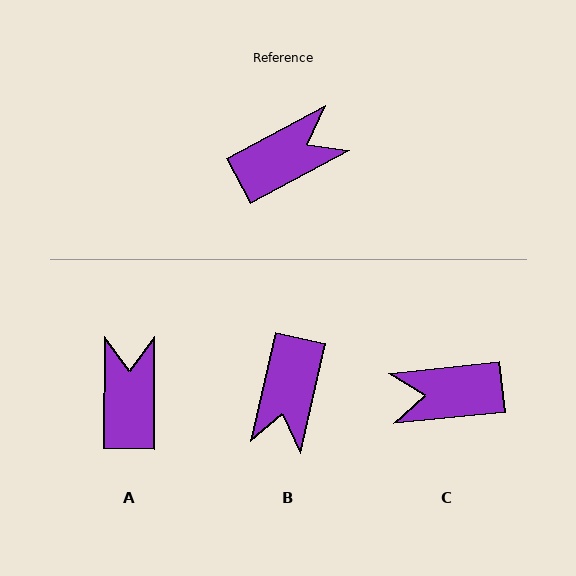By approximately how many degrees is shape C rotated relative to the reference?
Approximately 158 degrees counter-clockwise.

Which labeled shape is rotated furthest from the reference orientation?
C, about 158 degrees away.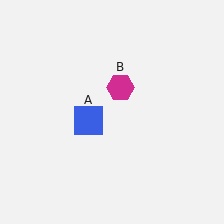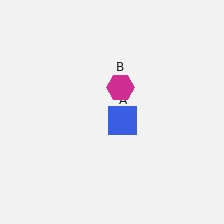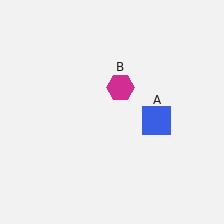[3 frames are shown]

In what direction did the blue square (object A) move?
The blue square (object A) moved right.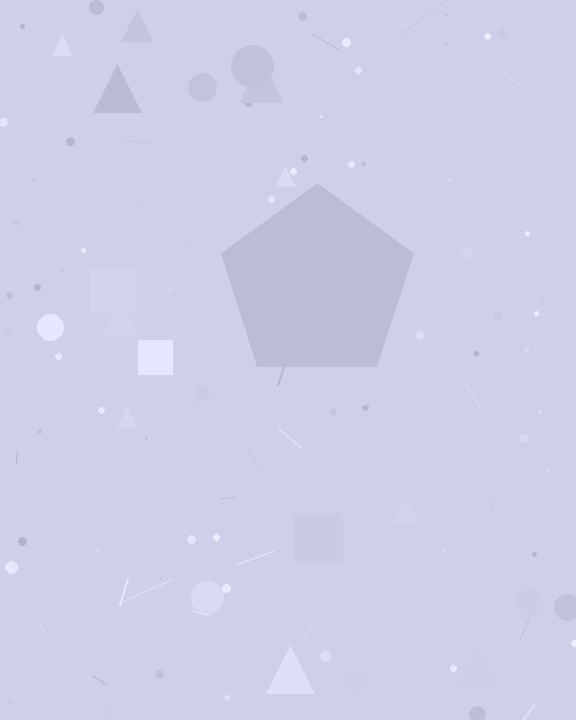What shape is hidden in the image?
A pentagon is hidden in the image.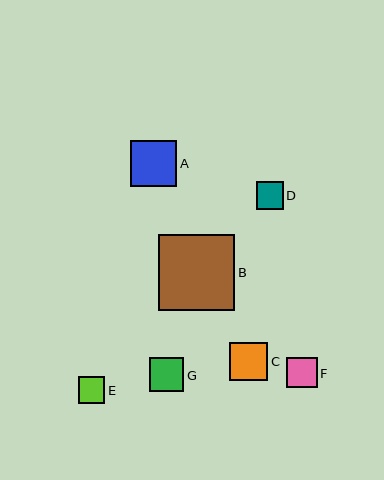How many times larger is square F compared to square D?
Square F is approximately 1.1 times the size of square D.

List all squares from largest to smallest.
From largest to smallest: B, A, C, G, F, D, E.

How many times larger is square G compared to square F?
Square G is approximately 1.1 times the size of square F.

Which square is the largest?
Square B is the largest with a size of approximately 76 pixels.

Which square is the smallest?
Square E is the smallest with a size of approximately 26 pixels.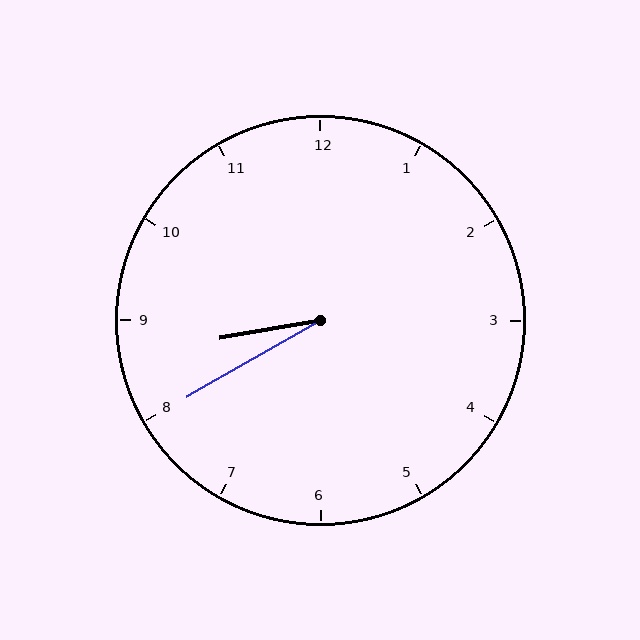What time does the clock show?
8:40.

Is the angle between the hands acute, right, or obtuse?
It is acute.